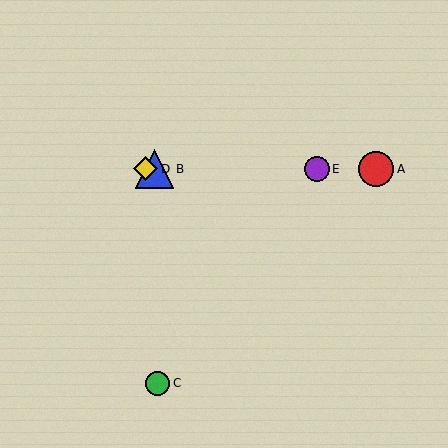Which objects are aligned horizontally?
Objects A, B, D, E are aligned horizontally.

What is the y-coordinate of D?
Object D is at y≈169.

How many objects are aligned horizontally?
4 objects (A, B, D, E) are aligned horizontally.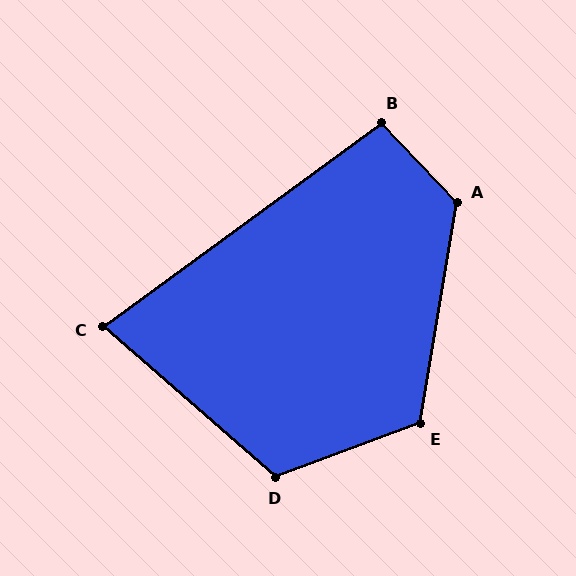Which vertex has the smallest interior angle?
C, at approximately 77 degrees.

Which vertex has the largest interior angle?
A, at approximately 127 degrees.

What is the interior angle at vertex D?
Approximately 119 degrees (obtuse).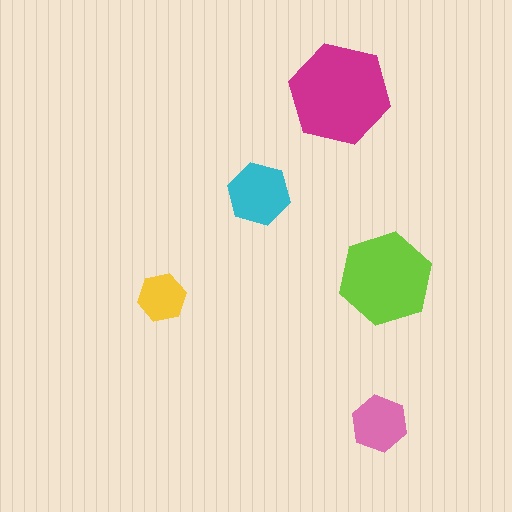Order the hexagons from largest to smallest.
the magenta one, the lime one, the cyan one, the pink one, the yellow one.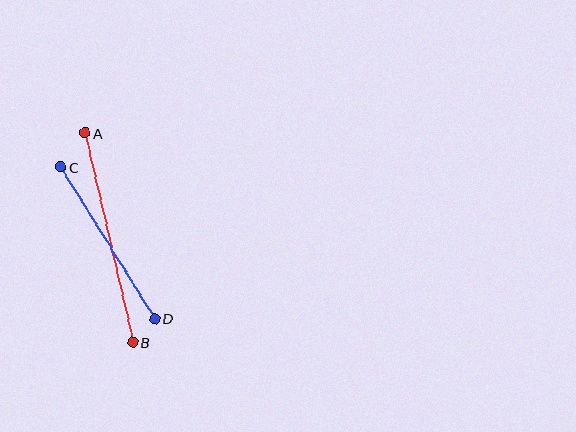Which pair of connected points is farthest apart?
Points A and B are farthest apart.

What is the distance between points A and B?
The distance is approximately 215 pixels.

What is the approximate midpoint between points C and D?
The midpoint is at approximately (108, 243) pixels.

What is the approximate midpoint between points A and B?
The midpoint is at approximately (109, 238) pixels.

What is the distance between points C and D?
The distance is approximately 179 pixels.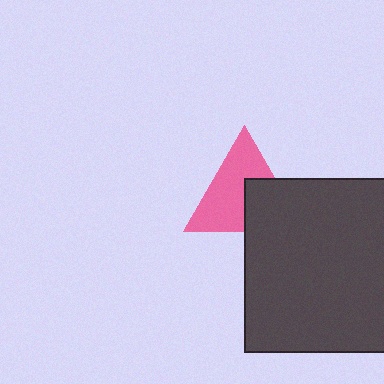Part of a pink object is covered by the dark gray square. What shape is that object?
It is a triangle.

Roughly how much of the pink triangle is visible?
About half of it is visible (roughly 61%).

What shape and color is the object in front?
The object in front is a dark gray square.